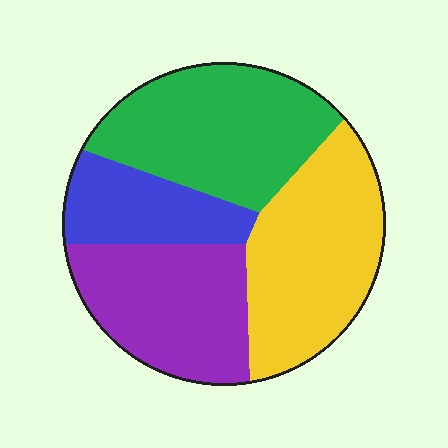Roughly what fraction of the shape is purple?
Purple covers around 25% of the shape.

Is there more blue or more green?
Green.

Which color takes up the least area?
Blue, at roughly 15%.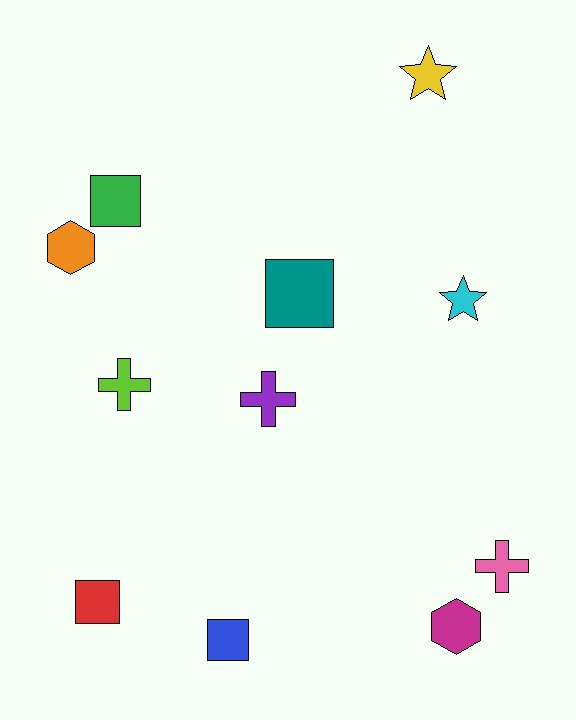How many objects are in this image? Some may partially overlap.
There are 11 objects.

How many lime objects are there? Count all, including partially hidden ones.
There is 1 lime object.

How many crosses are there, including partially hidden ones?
There are 3 crosses.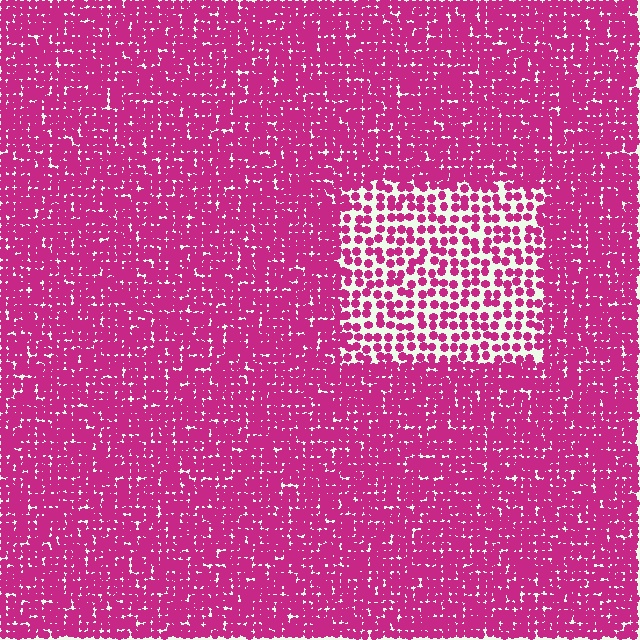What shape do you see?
I see a rectangle.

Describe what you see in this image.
The image contains small magenta elements arranged at two different densities. A rectangle-shaped region is visible where the elements are less densely packed than the surrounding area.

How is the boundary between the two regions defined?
The boundary is defined by a change in element density (approximately 2.2x ratio). All elements are the same color, size, and shape.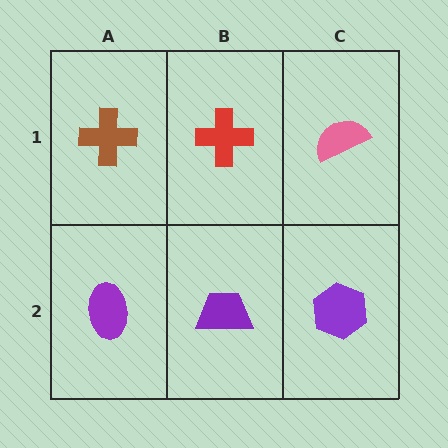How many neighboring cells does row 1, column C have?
2.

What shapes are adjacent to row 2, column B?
A red cross (row 1, column B), a purple ellipse (row 2, column A), a purple hexagon (row 2, column C).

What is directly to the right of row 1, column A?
A red cross.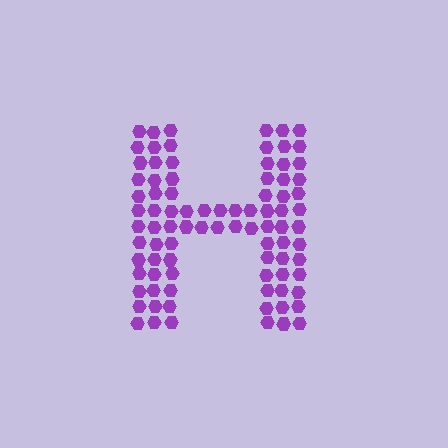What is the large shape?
The large shape is the letter H.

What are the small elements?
The small elements are hexagons.